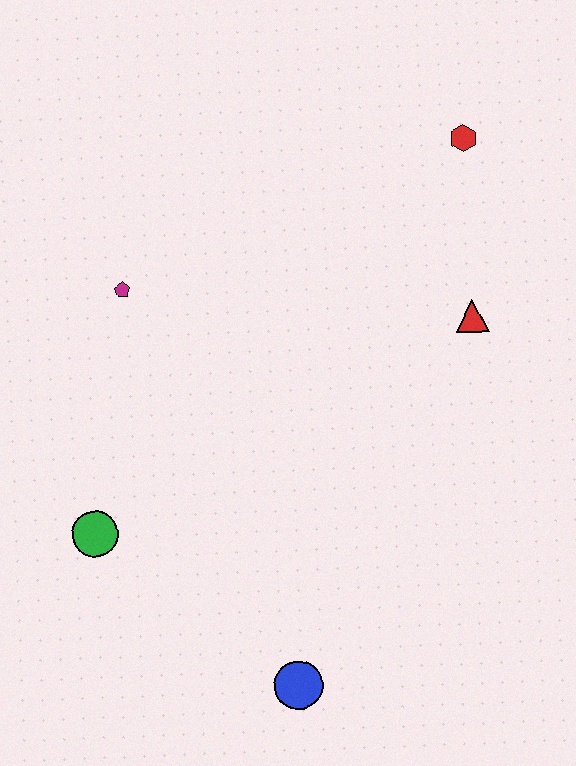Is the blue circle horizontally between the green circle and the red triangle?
Yes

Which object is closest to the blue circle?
The green circle is closest to the blue circle.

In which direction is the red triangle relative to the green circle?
The red triangle is to the right of the green circle.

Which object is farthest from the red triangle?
The green circle is farthest from the red triangle.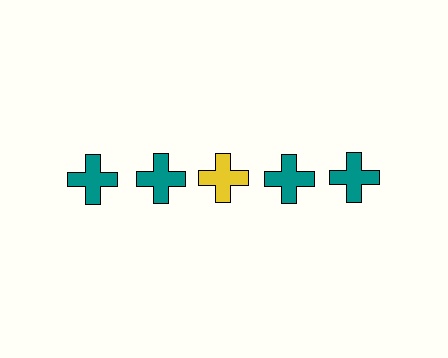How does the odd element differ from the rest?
It has a different color: yellow instead of teal.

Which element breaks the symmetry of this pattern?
The yellow cross in the top row, center column breaks the symmetry. All other shapes are teal crosses.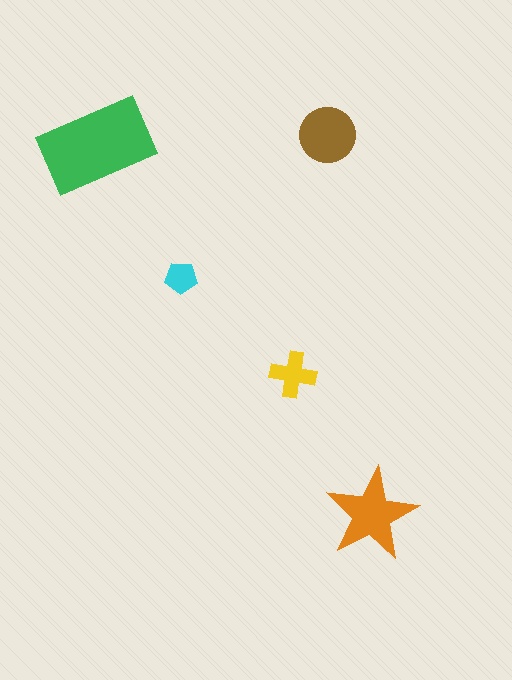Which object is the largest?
The green rectangle.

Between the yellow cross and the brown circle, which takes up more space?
The brown circle.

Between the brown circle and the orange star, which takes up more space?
The orange star.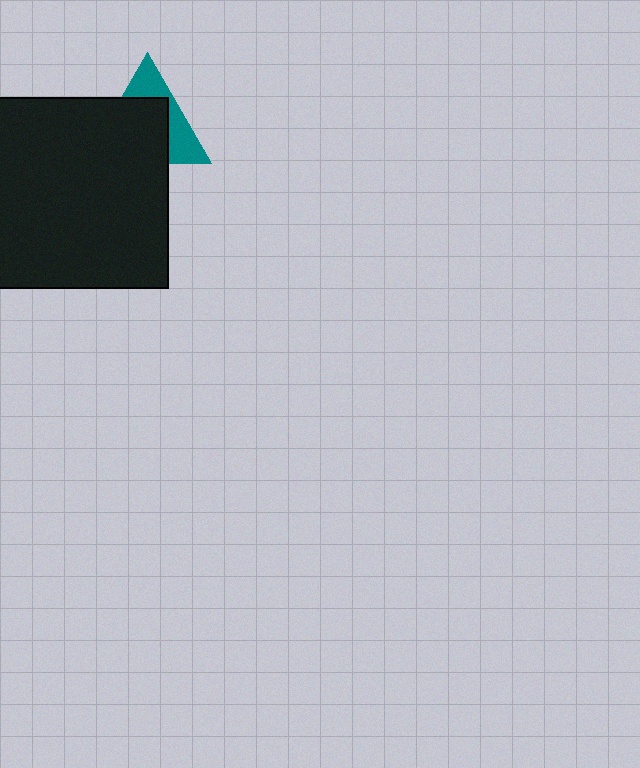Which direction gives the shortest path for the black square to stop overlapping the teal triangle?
Moving down gives the shortest separation.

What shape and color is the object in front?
The object in front is a black square.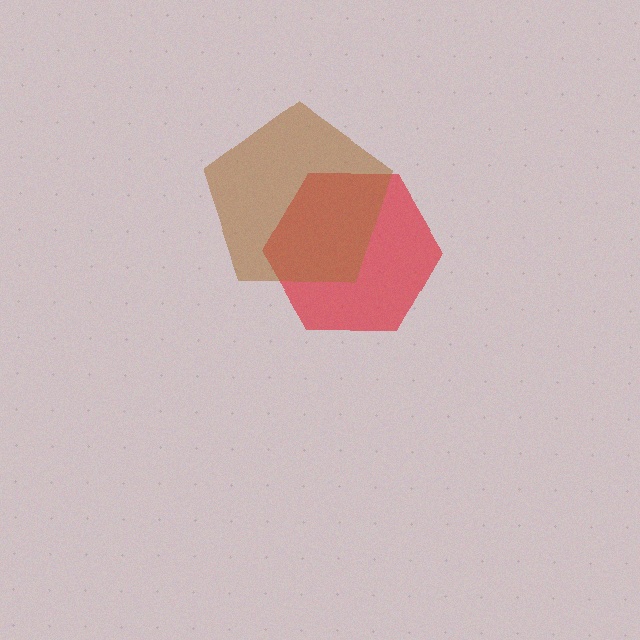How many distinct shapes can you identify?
There are 2 distinct shapes: a red hexagon, a brown pentagon.